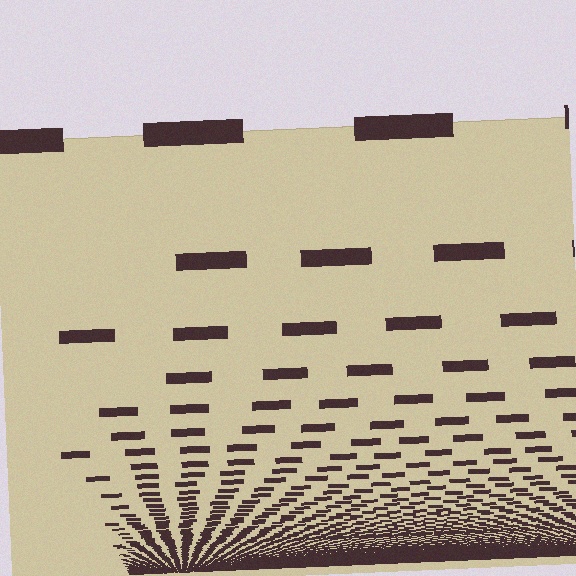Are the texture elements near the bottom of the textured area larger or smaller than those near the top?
Smaller. The gradient is inverted — elements near the bottom are smaller and denser.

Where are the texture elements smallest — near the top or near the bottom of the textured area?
Near the bottom.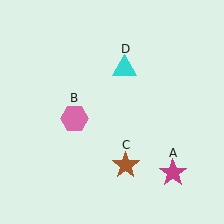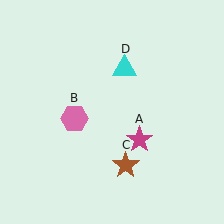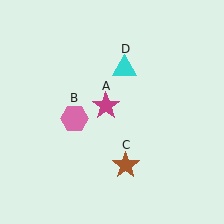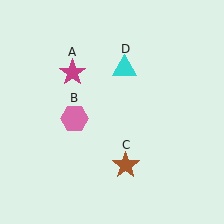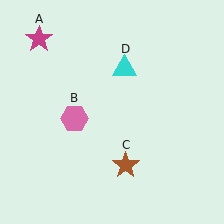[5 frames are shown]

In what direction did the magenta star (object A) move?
The magenta star (object A) moved up and to the left.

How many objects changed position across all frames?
1 object changed position: magenta star (object A).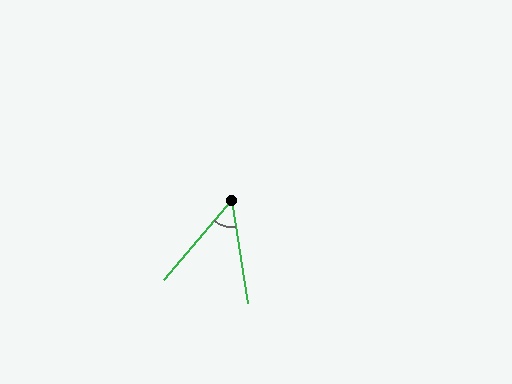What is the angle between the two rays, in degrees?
Approximately 49 degrees.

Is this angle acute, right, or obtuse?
It is acute.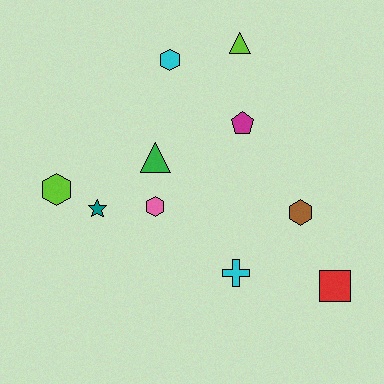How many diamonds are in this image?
There are no diamonds.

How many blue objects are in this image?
There are no blue objects.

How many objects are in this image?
There are 10 objects.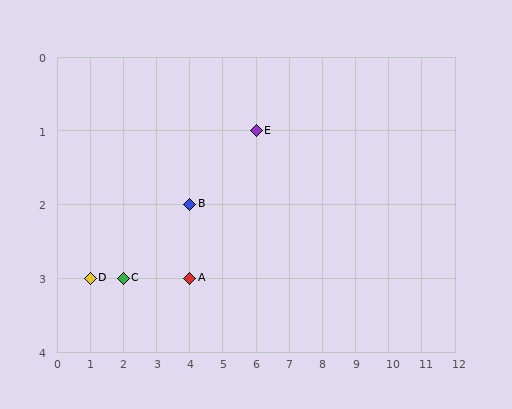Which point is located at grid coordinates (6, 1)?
Point E is at (6, 1).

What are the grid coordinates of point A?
Point A is at grid coordinates (4, 3).